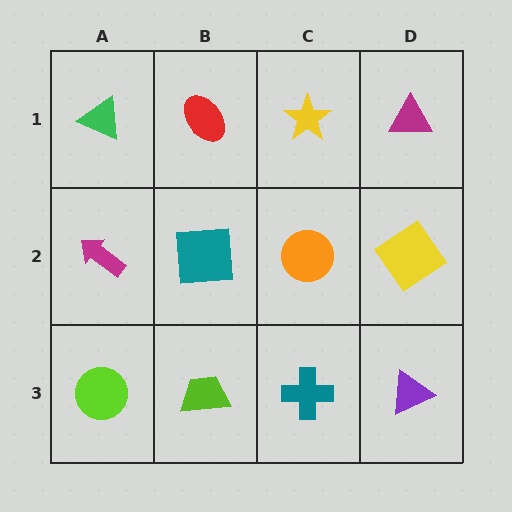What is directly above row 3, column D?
A yellow diamond.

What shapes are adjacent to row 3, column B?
A teal square (row 2, column B), a lime circle (row 3, column A), a teal cross (row 3, column C).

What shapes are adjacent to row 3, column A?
A magenta arrow (row 2, column A), a lime trapezoid (row 3, column B).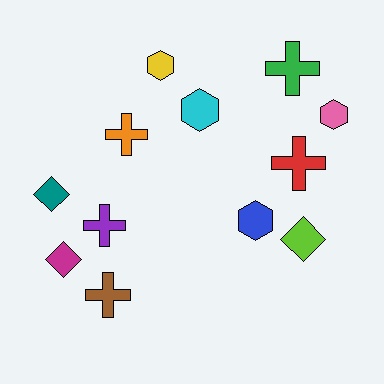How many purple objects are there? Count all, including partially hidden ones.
There is 1 purple object.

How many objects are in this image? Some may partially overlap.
There are 12 objects.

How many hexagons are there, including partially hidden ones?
There are 4 hexagons.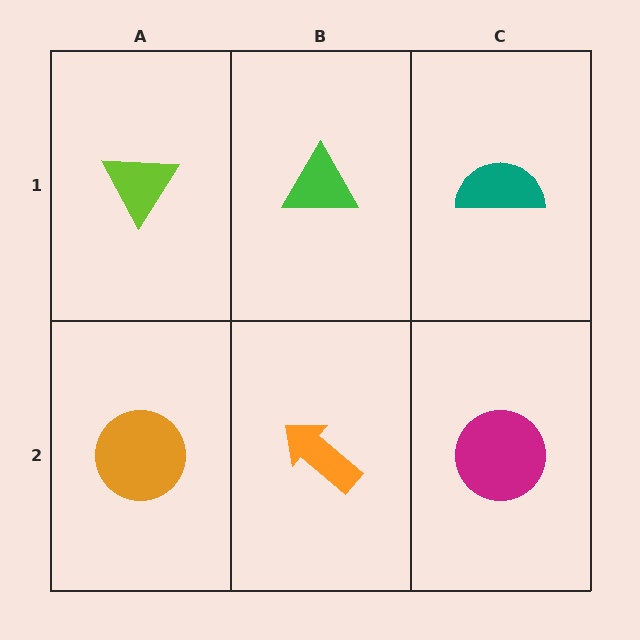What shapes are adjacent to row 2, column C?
A teal semicircle (row 1, column C), an orange arrow (row 2, column B).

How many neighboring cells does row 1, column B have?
3.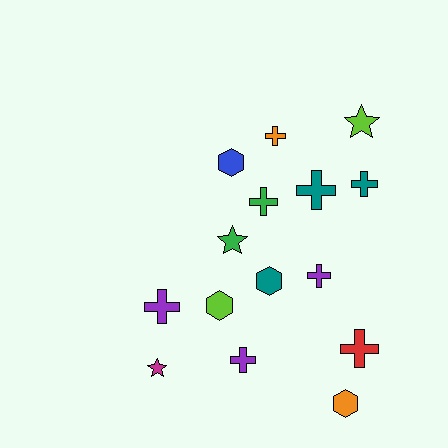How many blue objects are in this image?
There is 1 blue object.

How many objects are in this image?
There are 15 objects.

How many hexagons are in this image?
There are 4 hexagons.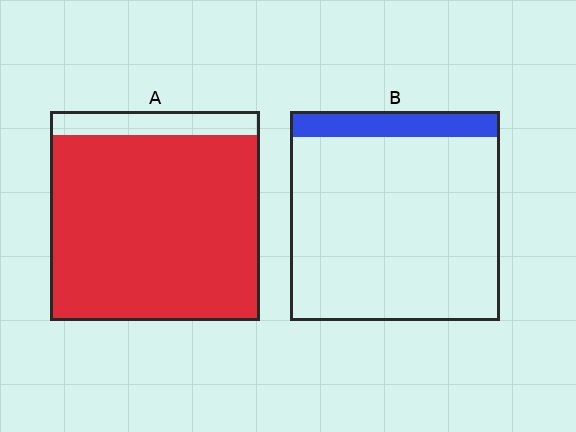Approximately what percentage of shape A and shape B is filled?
A is approximately 90% and B is approximately 10%.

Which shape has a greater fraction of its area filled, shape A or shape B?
Shape A.